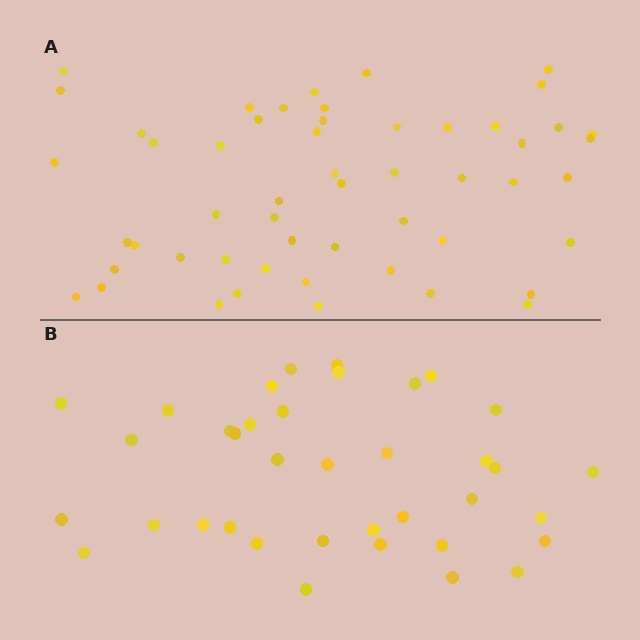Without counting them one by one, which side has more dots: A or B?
Region A (the top region) has more dots.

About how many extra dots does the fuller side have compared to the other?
Region A has approximately 15 more dots than region B.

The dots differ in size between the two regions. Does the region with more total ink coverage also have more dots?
No. Region B has more total ink coverage because its dots are larger, but region A actually contains more individual dots. Total area can be misleading — the number of items is what matters here.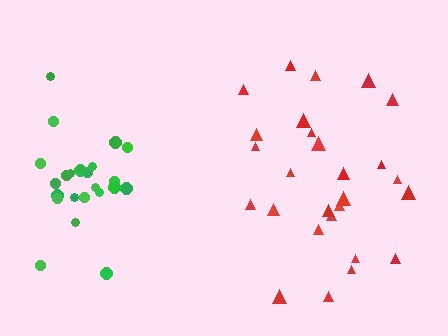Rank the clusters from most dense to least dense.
green, red.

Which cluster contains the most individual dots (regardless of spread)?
Red (27).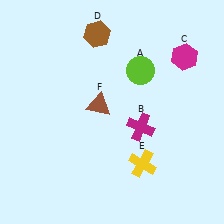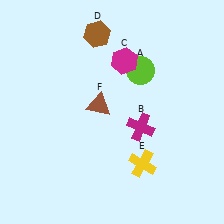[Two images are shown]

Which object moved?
The magenta hexagon (C) moved left.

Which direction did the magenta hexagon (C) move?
The magenta hexagon (C) moved left.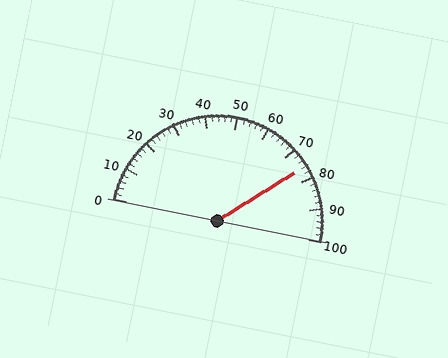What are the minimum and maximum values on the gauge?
The gauge ranges from 0 to 100.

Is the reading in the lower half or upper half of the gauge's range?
The reading is in the upper half of the range (0 to 100).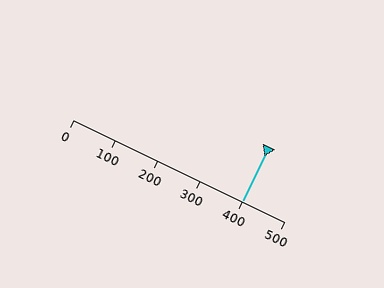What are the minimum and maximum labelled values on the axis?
The axis runs from 0 to 500.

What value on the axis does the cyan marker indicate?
The marker indicates approximately 400.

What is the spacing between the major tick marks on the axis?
The major ticks are spaced 100 apart.